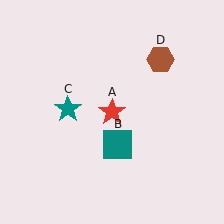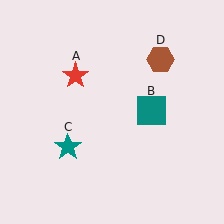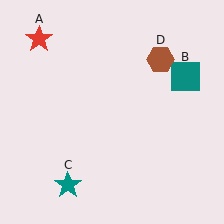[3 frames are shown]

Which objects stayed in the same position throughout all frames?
Brown hexagon (object D) remained stationary.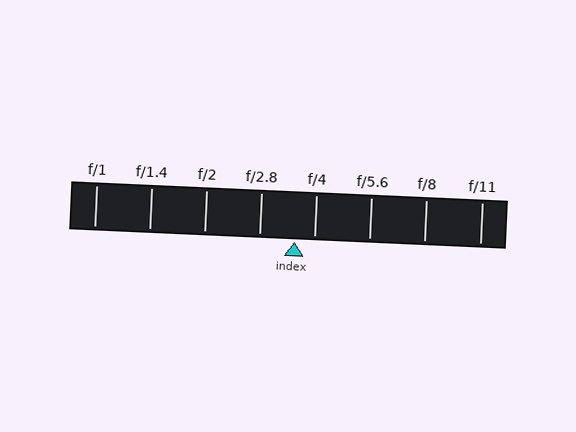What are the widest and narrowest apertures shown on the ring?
The widest aperture shown is f/1 and the narrowest is f/11.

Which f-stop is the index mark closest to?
The index mark is closest to f/4.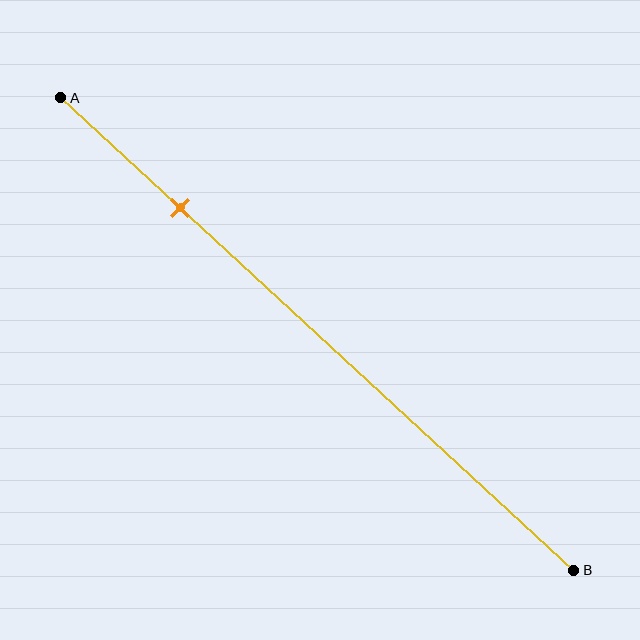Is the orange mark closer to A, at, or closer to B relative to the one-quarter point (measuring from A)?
The orange mark is approximately at the one-quarter point of segment AB.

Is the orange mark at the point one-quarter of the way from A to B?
Yes, the mark is approximately at the one-quarter point.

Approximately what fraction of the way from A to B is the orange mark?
The orange mark is approximately 25% of the way from A to B.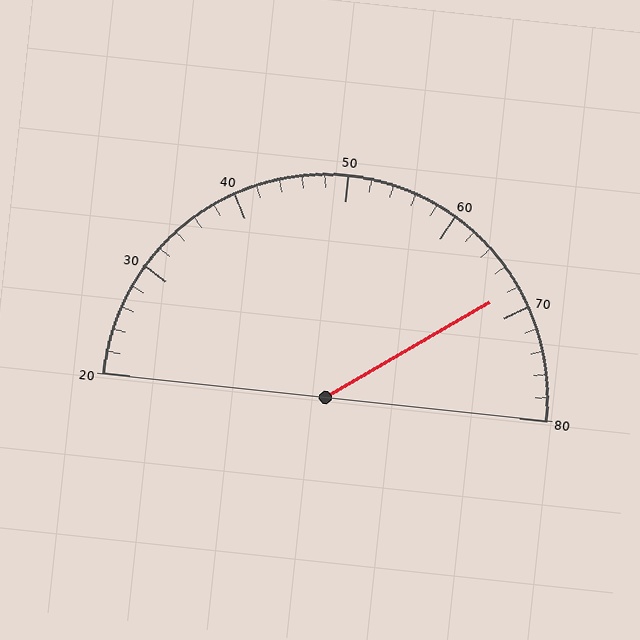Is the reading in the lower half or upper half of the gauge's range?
The reading is in the upper half of the range (20 to 80).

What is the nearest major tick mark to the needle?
The nearest major tick mark is 70.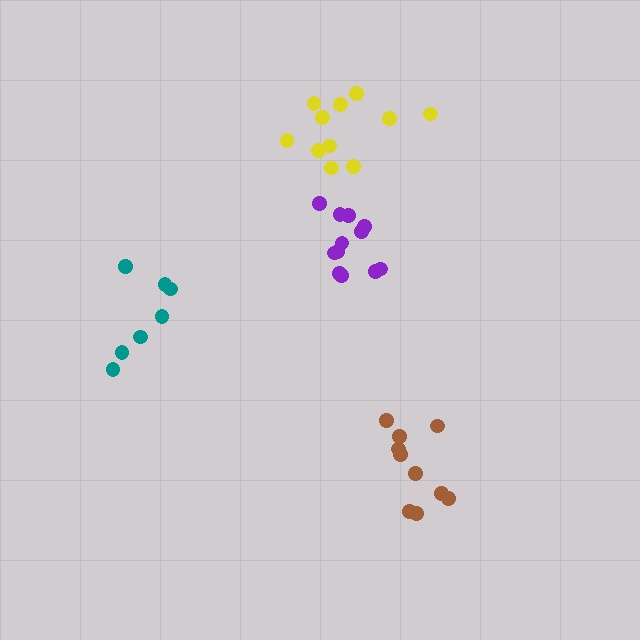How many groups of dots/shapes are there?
There are 4 groups.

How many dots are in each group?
Group 1: 10 dots, Group 2: 7 dots, Group 3: 12 dots, Group 4: 11 dots (40 total).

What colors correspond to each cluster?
The clusters are colored: brown, teal, purple, yellow.